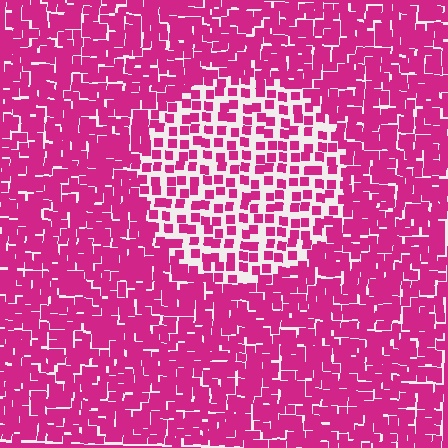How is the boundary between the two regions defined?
The boundary is defined by a change in element density (approximately 2.1x ratio). All elements are the same color, size, and shape.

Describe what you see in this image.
The image contains small magenta elements arranged at two different densities. A circle-shaped region is visible where the elements are less densely packed than the surrounding area.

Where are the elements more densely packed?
The elements are more densely packed outside the circle boundary.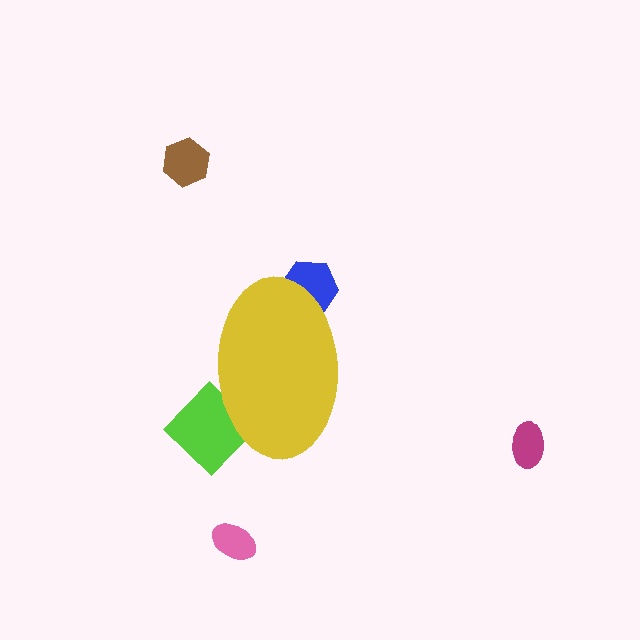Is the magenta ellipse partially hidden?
No, the magenta ellipse is fully visible.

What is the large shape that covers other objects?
A yellow ellipse.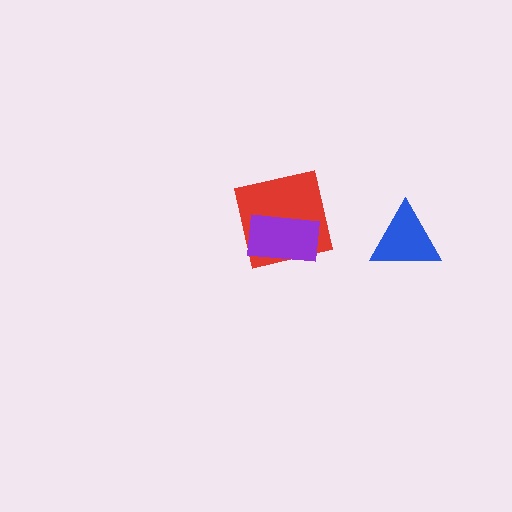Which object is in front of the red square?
The purple rectangle is in front of the red square.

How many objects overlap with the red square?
1 object overlaps with the red square.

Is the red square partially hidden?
Yes, it is partially covered by another shape.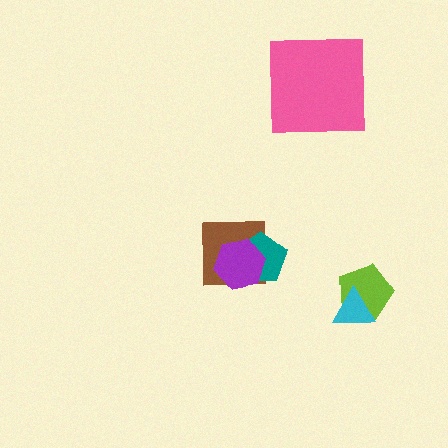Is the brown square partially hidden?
Yes, it is partially covered by another shape.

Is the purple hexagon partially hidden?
No, no other shape covers it.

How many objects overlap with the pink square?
0 objects overlap with the pink square.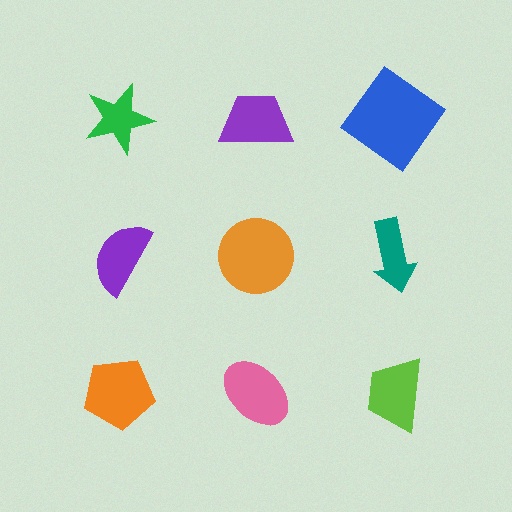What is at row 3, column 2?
A pink ellipse.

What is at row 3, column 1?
An orange pentagon.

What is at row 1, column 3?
A blue diamond.